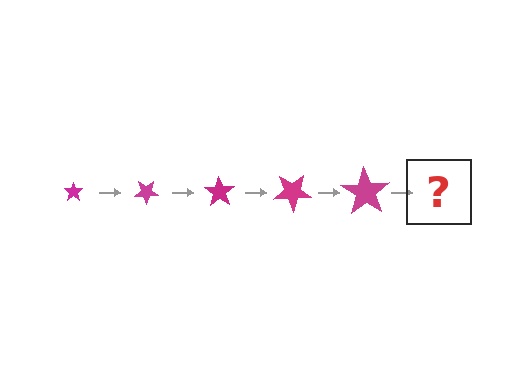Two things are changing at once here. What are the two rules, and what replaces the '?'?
The two rules are that the star grows larger each step and it rotates 35 degrees each step. The '?' should be a star, larger than the previous one and rotated 175 degrees from the start.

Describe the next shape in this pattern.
It should be a star, larger than the previous one and rotated 175 degrees from the start.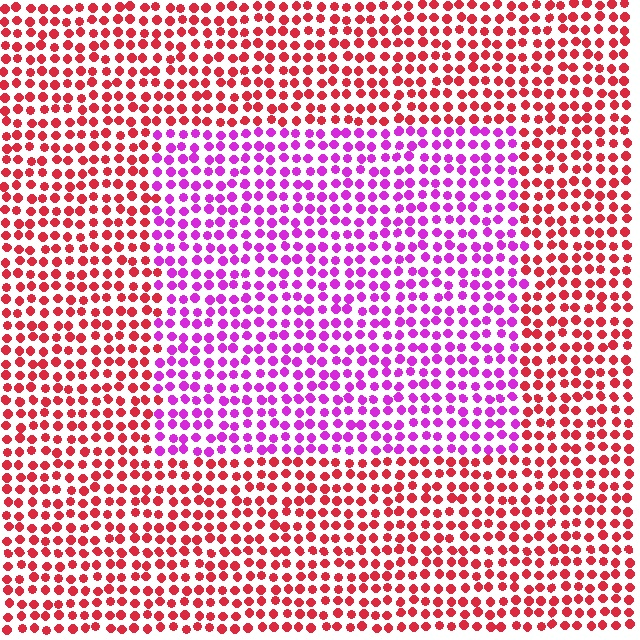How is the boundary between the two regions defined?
The boundary is defined purely by a slight shift in hue (about 54 degrees). Spacing, size, and orientation are identical on both sides.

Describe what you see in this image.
The image is filled with small red elements in a uniform arrangement. A rectangle-shaped region is visible where the elements are tinted to a slightly different hue, forming a subtle color boundary.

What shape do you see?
I see a rectangle.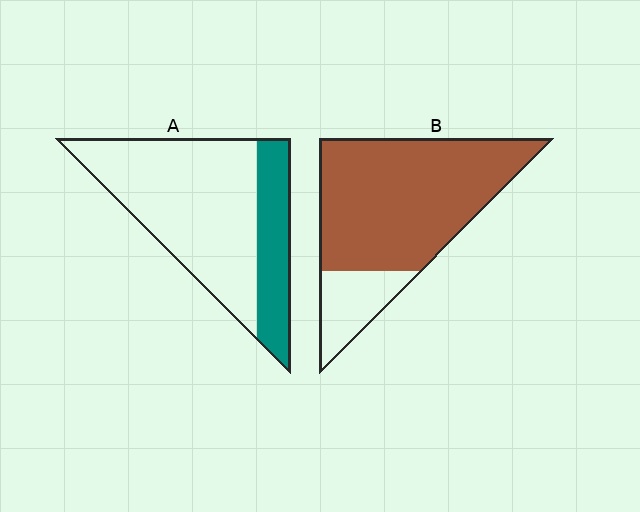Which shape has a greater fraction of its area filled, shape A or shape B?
Shape B.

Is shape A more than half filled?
No.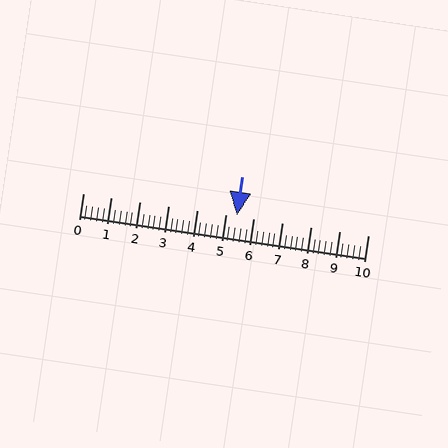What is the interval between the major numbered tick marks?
The major tick marks are spaced 1 units apart.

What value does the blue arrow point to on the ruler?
The blue arrow points to approximately 5.4.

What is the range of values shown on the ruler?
The ruler shows values from 0 to 10.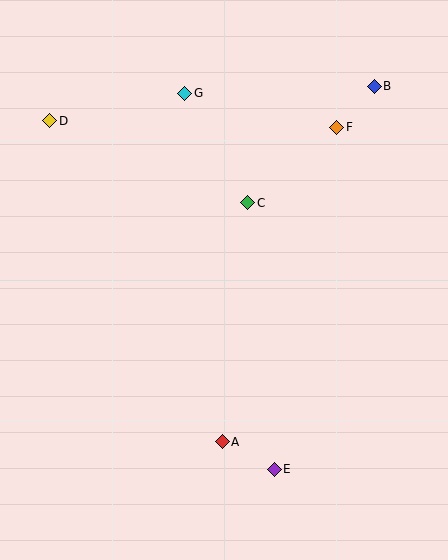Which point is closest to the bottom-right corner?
Point E is closest to the bottom-right corner.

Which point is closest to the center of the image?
Point C at (248, 203) is closest to the center.